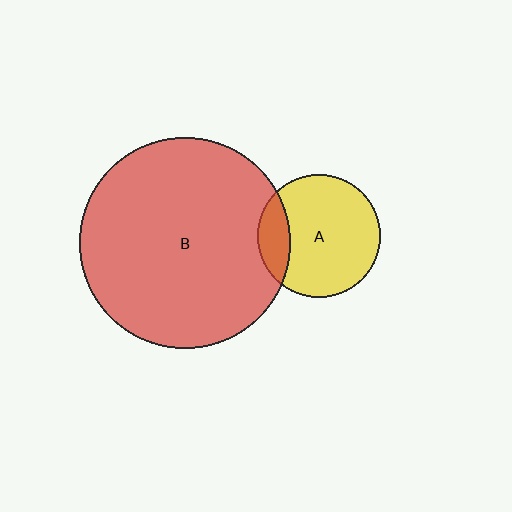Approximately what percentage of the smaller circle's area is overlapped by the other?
Approximately 20%.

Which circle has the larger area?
Circle B (red).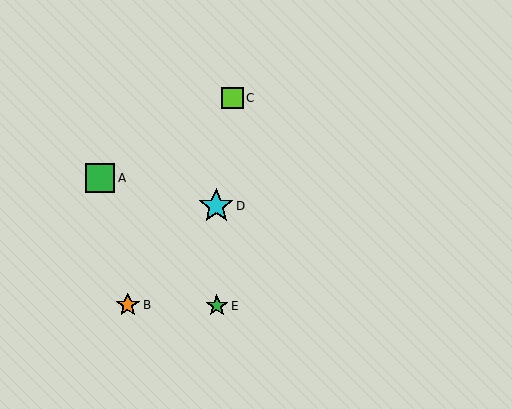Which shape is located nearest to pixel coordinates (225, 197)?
The cyan star (labeled D) at (216, 206) is nearest to that location.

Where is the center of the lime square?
The center of the lime square is at (233, 98).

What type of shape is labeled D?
Shape D is a cyan star.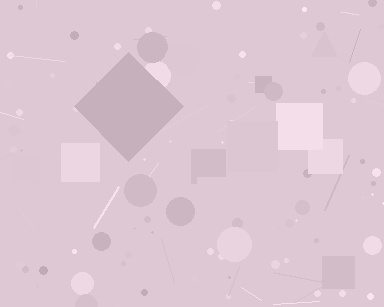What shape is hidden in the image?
A diamond is hidden in the image.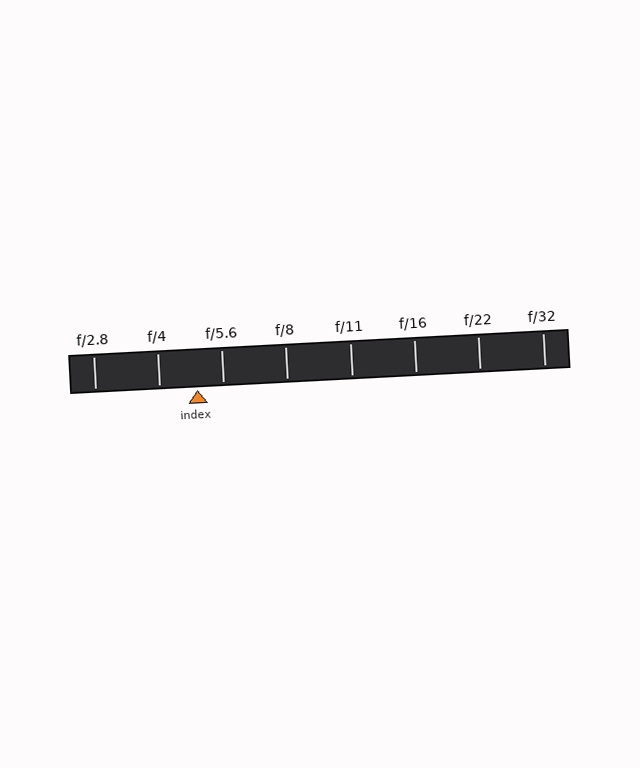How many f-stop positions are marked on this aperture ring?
There are 8 f-stop positions marked.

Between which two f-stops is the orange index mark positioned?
The index mark is between f/4 and f/5.6.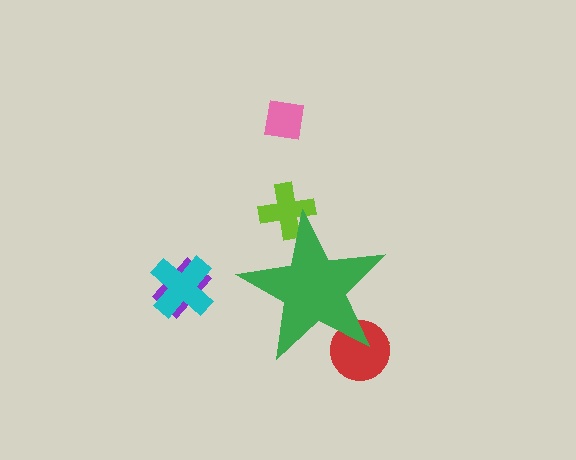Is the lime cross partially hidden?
Yes, the lime cross is partially hidden behind the green star.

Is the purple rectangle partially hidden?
No, the purple rectangle is fully visible.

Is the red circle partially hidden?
Yes, the red circle is partially hidden behind the green star.